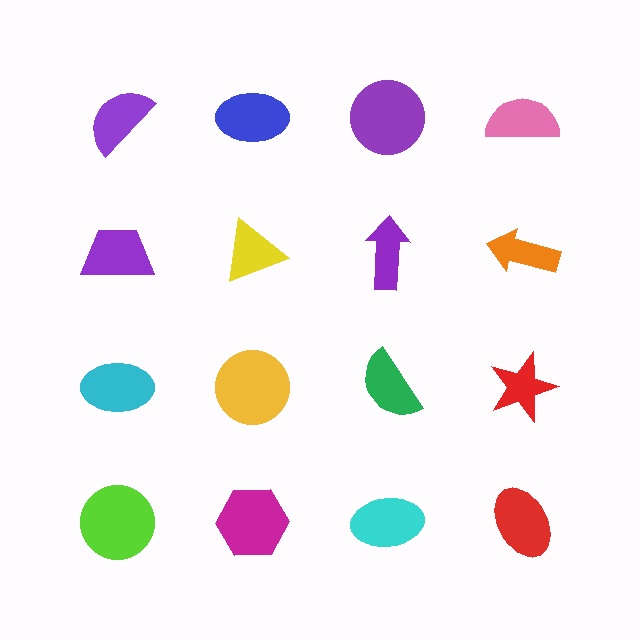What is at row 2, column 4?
An orange arrow.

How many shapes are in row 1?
4 shapes.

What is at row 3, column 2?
A yellow circle.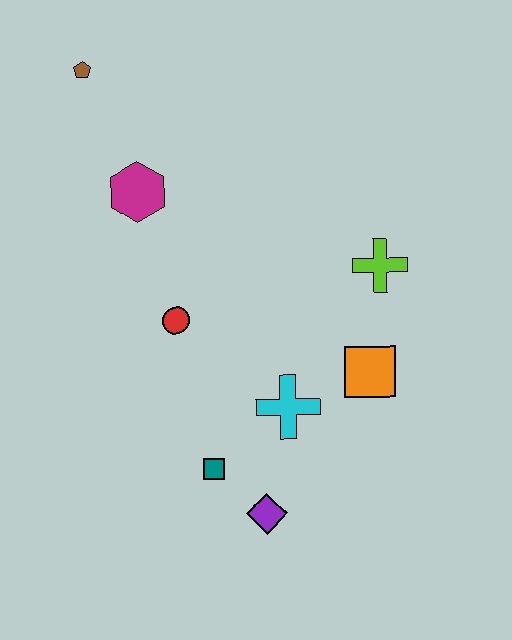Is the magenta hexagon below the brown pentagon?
Yes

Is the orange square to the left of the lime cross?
Yes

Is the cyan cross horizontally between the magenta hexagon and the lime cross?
Yes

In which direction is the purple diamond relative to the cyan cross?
The purple diamond is below the cyan cross.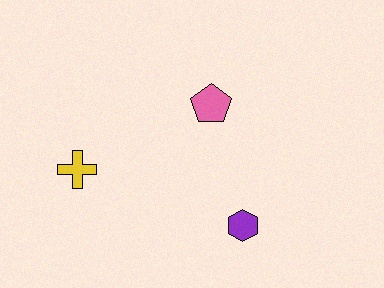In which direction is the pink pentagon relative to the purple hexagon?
The pink pentagon is above the purple hexagon.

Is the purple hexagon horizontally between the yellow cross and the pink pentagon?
No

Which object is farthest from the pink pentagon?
The yellow cross is farthest from the pink pentagon.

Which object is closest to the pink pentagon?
The purple hexagon is closest to the pink pentagon.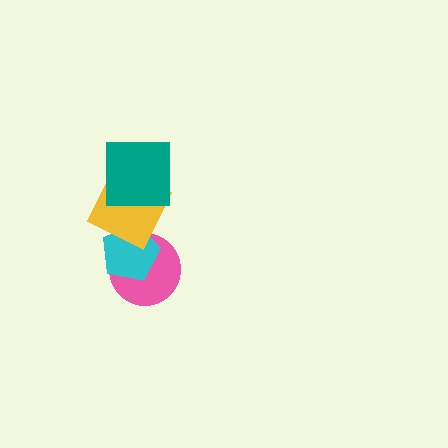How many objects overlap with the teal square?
1 object overlaps with the teal square.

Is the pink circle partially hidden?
Yes, it is partially covered by another shape.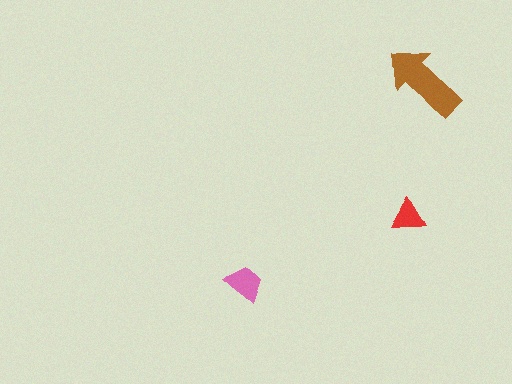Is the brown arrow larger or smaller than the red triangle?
Larger.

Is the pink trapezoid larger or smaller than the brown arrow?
Smaller.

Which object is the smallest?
The red triangle.